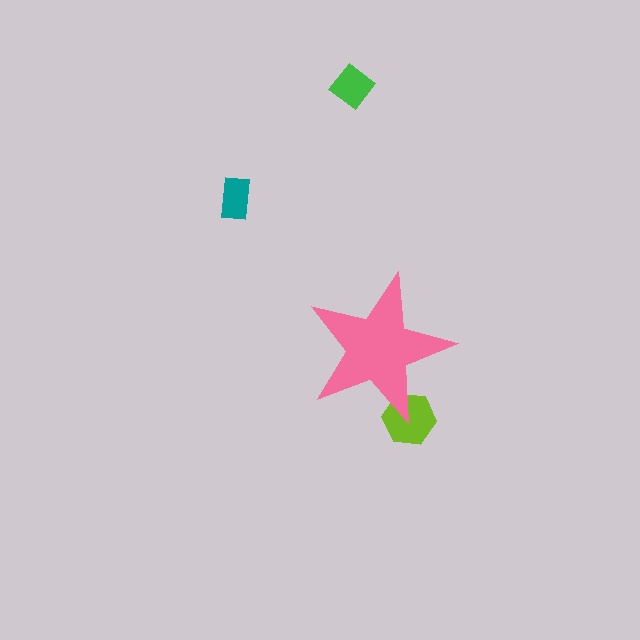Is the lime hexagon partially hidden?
Yes, the lime hexagon is partially hidden behind the pink star.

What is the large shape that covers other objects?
A pink star.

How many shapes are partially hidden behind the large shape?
1 shape is partially hidden.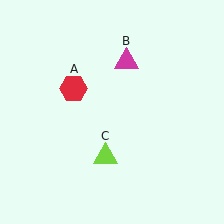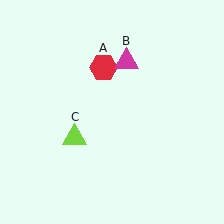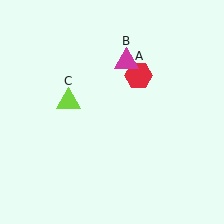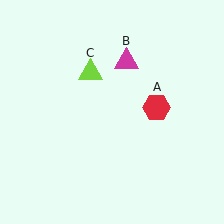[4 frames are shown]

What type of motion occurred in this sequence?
The red hexagon (object A), lime triangle (object C) rotated clockwise around the center of the scene.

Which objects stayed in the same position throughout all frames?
Magenta triangle (object B) remained stationary.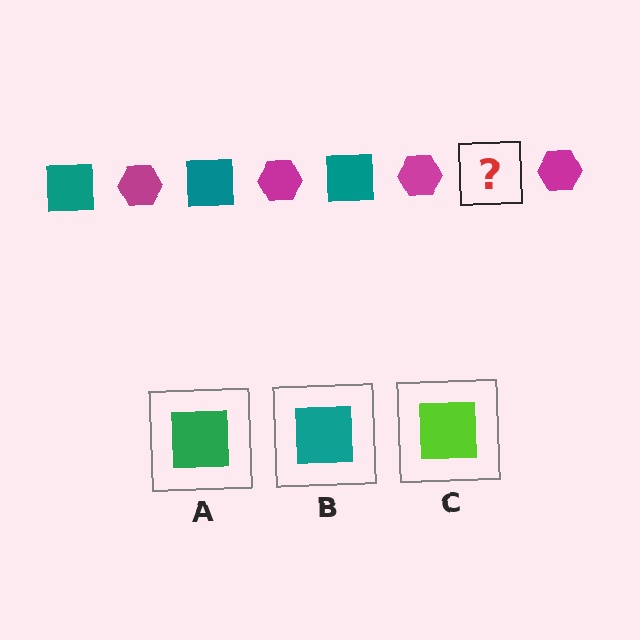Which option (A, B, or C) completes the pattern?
B.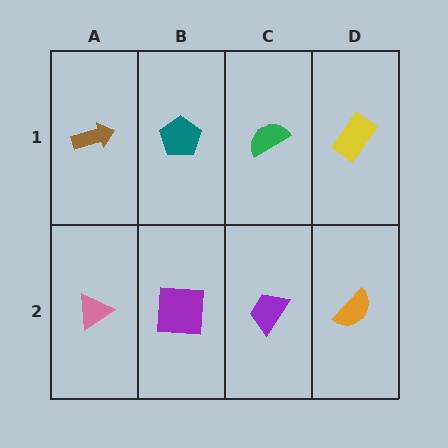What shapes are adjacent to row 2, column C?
A green semicircle (row 1, column C), a purple square (row 2, column B), an orange semicircle (row 2, column D).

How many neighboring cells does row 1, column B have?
3.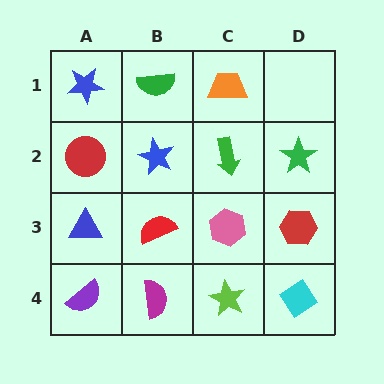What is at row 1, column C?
An orange trapezoid.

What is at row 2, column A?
A red circle.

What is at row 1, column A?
A blue star.